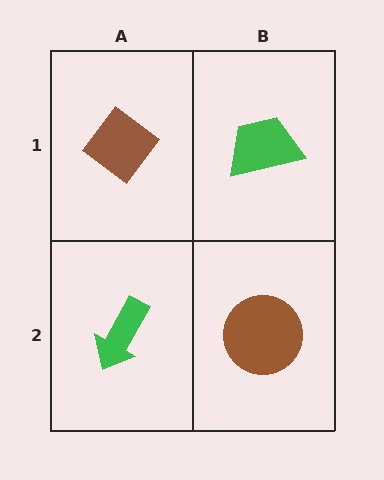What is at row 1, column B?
A green trapezoid.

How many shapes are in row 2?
2 shapes.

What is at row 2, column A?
A green arrow.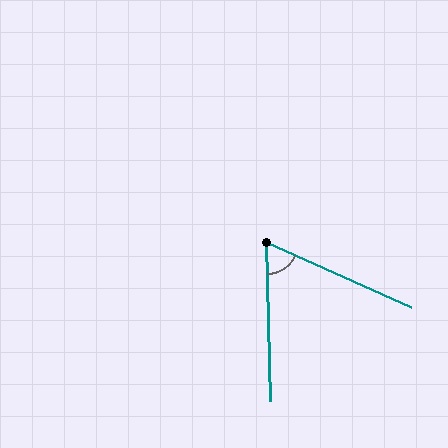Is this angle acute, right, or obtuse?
It is acute.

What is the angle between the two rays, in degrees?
Approximately 65 degrees.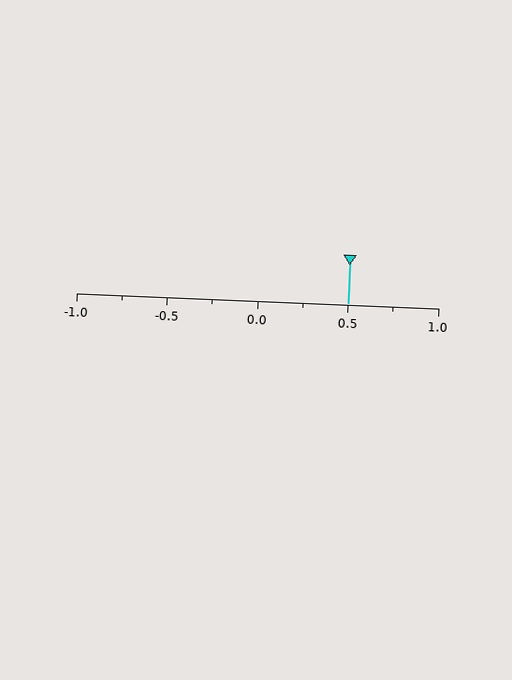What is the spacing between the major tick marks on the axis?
The major ticks are spaced 0.5 apart.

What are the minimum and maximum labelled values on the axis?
The axis runs from -1.0 to 1.0.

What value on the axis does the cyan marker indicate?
The marker indicates approximately 0.5.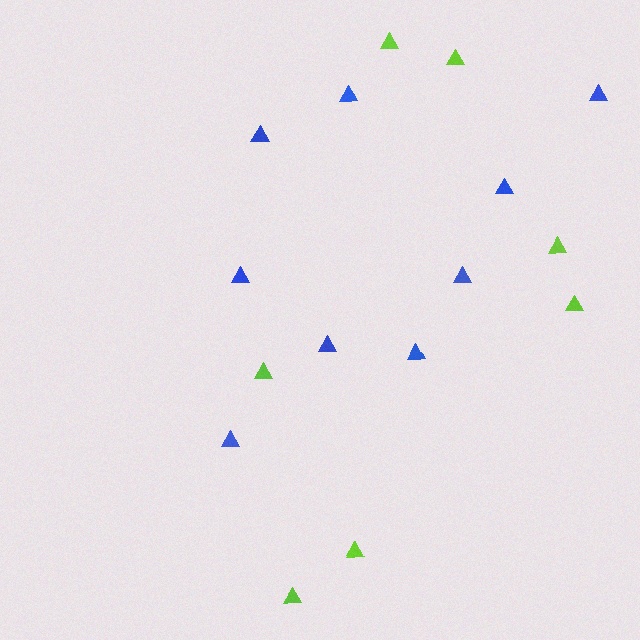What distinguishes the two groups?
There are 2 groups: one group of lime triangles (7) and one group of blue triangles (9).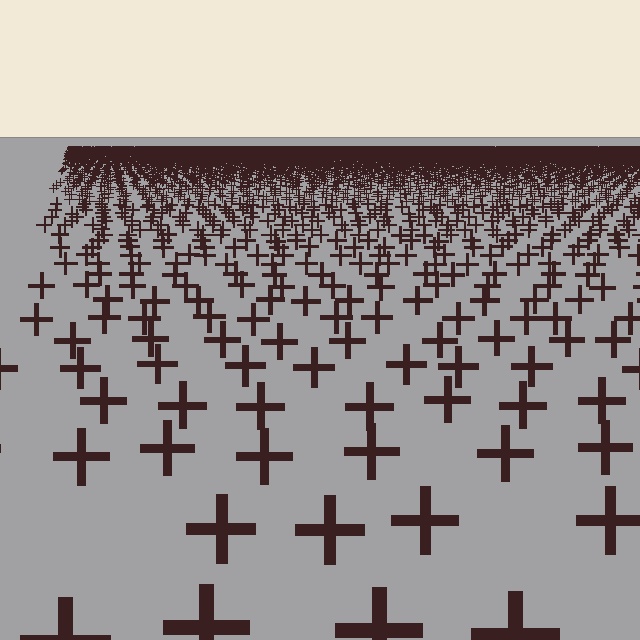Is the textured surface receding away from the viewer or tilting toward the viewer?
The surface is receding away from the viewer. Texture elements get smaller and denser toward the top.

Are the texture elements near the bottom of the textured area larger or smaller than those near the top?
Larger. Near the bottom, elements are closer to the viewer and appear at a bigger on-screen size.